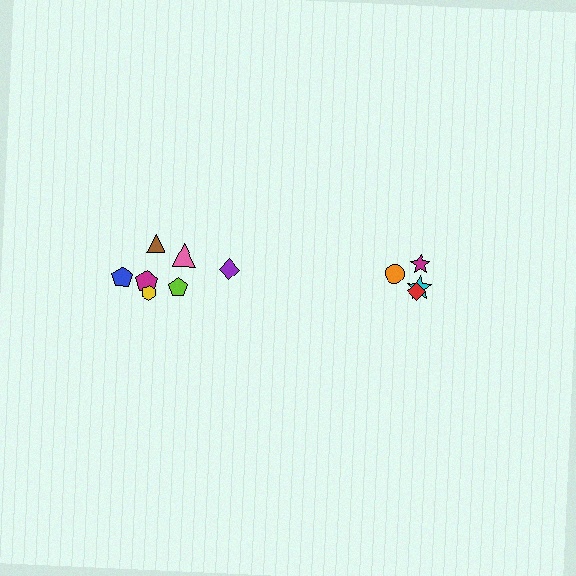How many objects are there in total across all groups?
There are 11 objects.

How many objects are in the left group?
There are 7 objects.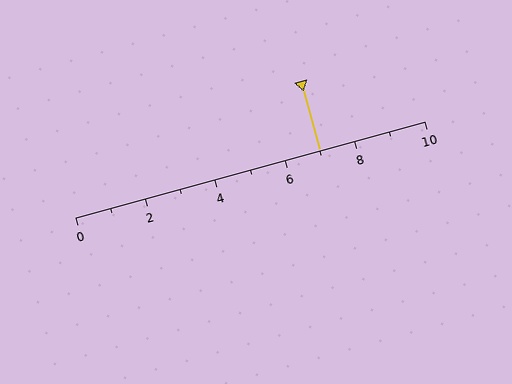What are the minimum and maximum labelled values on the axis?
The axis runs from 0 to 10.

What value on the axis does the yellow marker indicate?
The marker indicates approximately 7.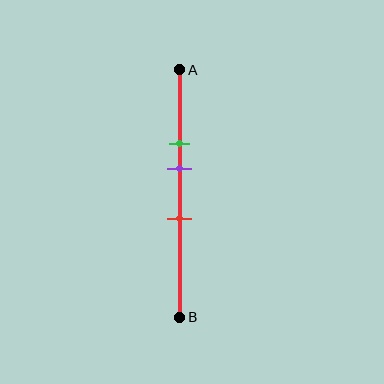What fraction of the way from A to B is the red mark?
The red mark is approximately 60% (0.6) of the way from A to B.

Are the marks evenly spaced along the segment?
Yes, the marks are approximately evenly spaced.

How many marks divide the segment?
There are 3 marks dividing the segment.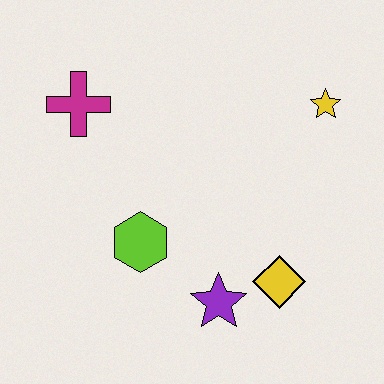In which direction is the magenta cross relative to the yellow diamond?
The magenta cross is to the left of the yellow diamond.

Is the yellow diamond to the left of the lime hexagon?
No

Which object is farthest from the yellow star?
The magenta cross is farthest from the yellow star.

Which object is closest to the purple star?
The yellow diamond is closest to the purple star.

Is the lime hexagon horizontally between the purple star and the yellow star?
No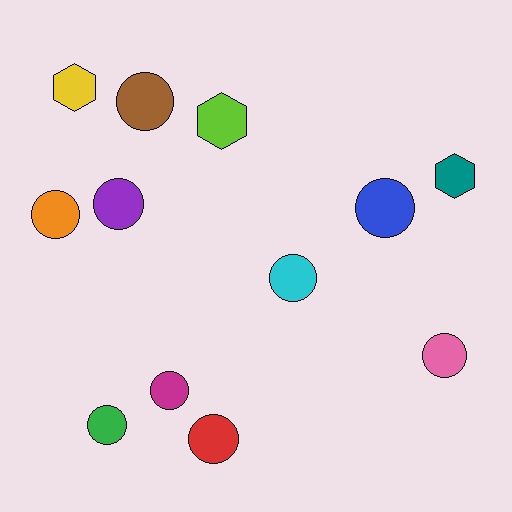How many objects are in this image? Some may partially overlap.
There are 12 objects.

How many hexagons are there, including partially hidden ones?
There are 3 hexagons.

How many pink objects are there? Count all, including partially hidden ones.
There is 1 pink object.